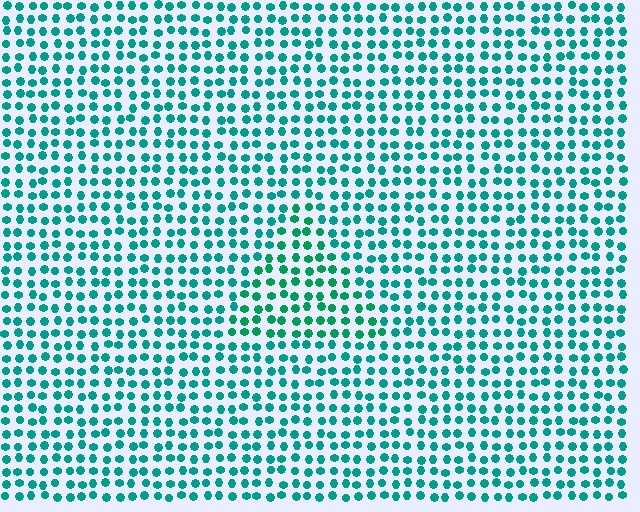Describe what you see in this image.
The image is filled with small teal elements in a uniform arrangement. A triangle-shaped region is visible where the elements are tinted to a slightly different hue, forming a subtle color boundary.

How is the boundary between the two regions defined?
The boundary is defined purely by a slight shift in hue (about 21 degrees). Spacing, size, and orientation are identical on both sides.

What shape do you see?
I see a triangle.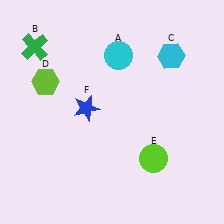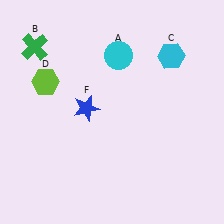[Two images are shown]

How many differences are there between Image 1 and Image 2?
There is 1 difference between the two images.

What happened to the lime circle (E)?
The lime circle (E) was removed in Image 2. It was in the bottom-right area of Image 1.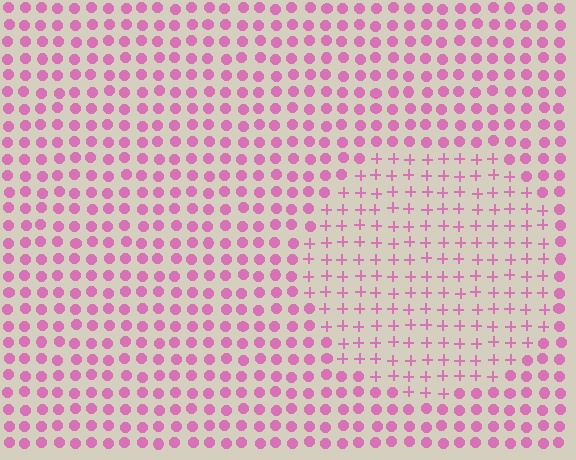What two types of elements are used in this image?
The image uses plus signs inside the circle region and circles outside it.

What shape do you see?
I see a circle.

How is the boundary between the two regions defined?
The boundary is defined by a change in element shape: plus signs inside vs. circles outside. All elements share the same color and spacing.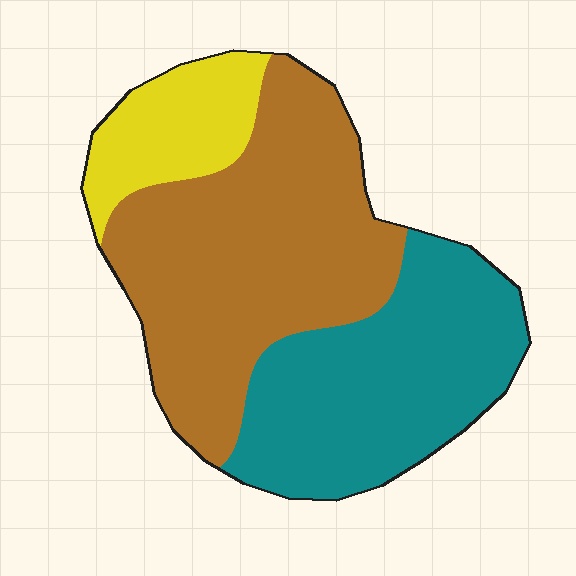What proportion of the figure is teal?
Teal covers around 35% of the figure.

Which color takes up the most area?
Brown, at roughly 50%.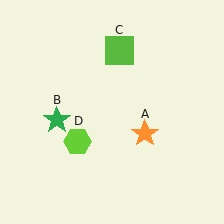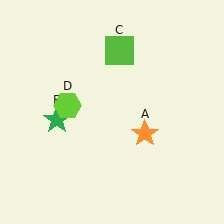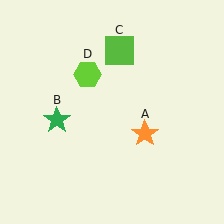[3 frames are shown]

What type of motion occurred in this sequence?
The lime hexagon (object D) rotated clockwise around the center of the scene.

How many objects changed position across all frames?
1 object changed position: lime hexagon (object D).